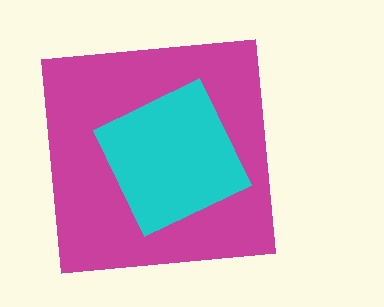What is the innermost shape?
The cyan diamond.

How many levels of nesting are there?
2.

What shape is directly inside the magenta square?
The cyan diamond.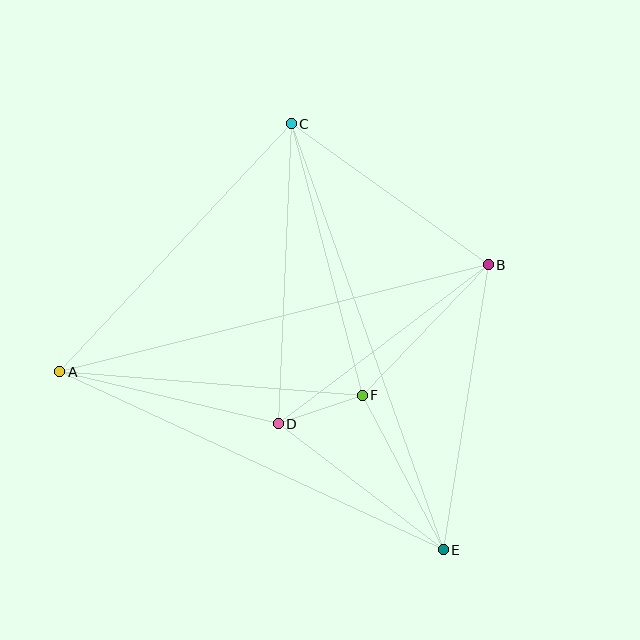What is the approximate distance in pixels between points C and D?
The distance between C and D is approximately 300 pixels.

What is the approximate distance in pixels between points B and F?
The distance between B and F is approximately 181 pixels.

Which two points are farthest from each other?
Points C and E are farthest from each other.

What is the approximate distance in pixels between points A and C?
The distance between A and C is approximately 339 pixels.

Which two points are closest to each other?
Points D and F are closest to each other.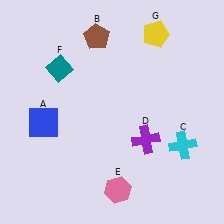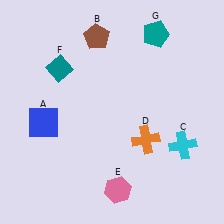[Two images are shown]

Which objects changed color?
D changed from purple to orange. G changed from yellow to teal.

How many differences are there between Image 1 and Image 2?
There are 2 differences between the two images.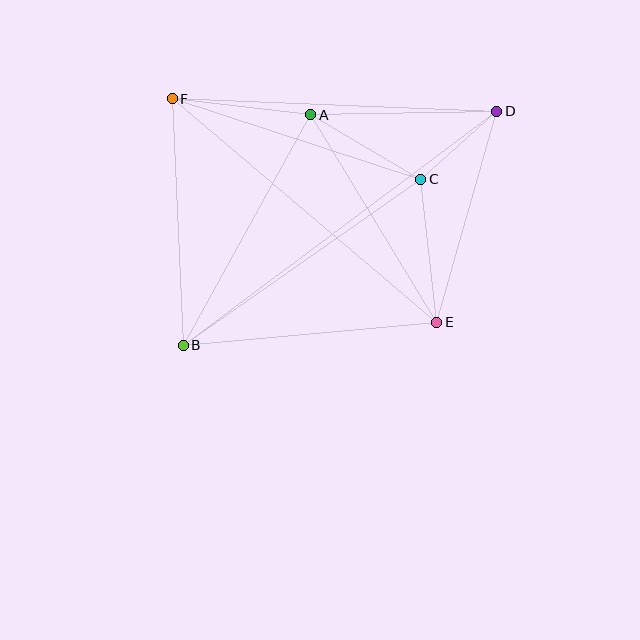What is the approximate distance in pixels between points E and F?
The distance between E and F is approximately 346 pixels.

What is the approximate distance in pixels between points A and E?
The distance between A and E is approximately 243 pixels.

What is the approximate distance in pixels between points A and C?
The distance between A and C is approximately 128 pixels.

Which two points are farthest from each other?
Points B and D are farthest from each other.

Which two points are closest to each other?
Points C and D are closest to each other.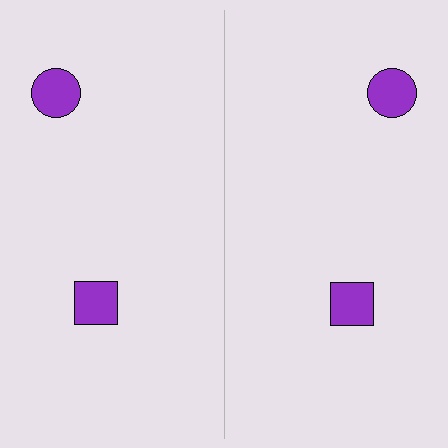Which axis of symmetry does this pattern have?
The pattern has a vertical axis of symmetry running through the center of the image.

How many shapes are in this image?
There are 4 shapes in this image.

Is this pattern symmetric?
Yes, this pattern has bilateral (reflection) symmetry.